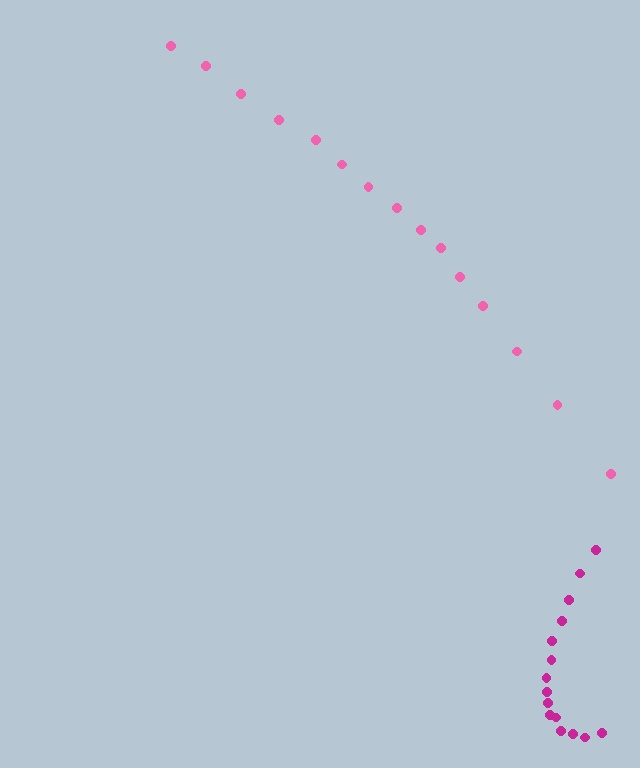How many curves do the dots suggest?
There are 2 distinct paths.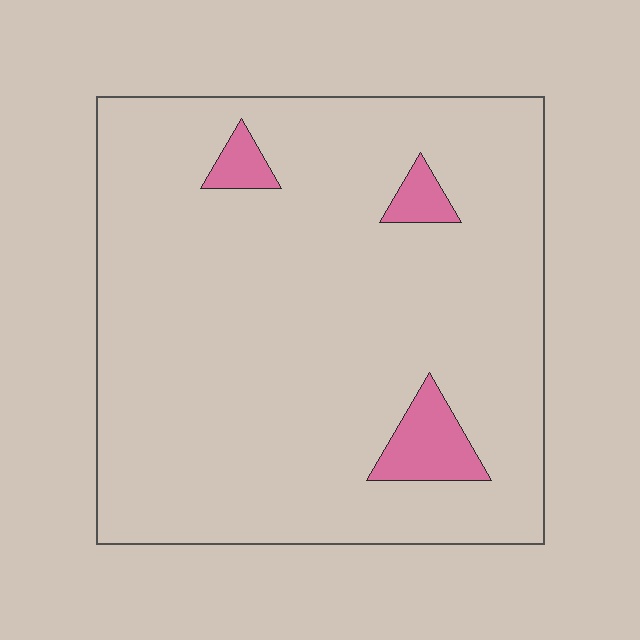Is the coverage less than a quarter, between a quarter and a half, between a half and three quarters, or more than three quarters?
Less than a quarter.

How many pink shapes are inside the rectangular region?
3.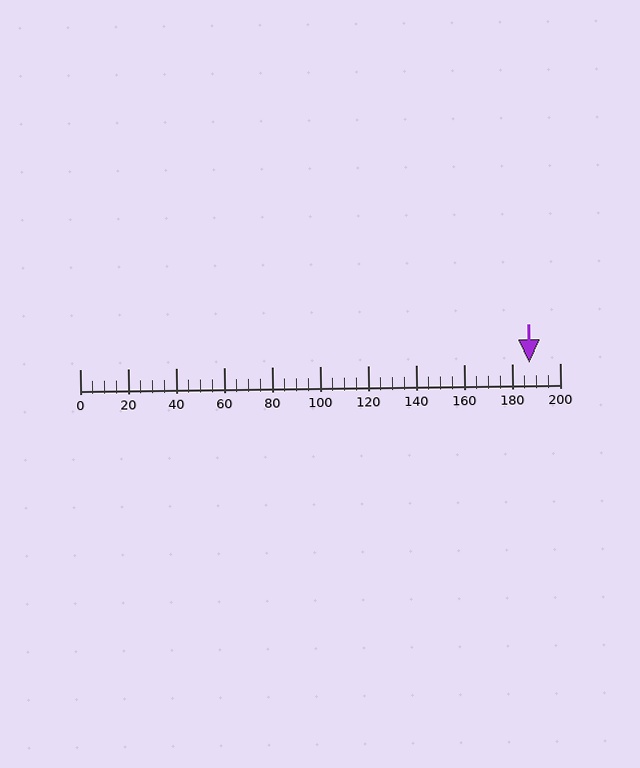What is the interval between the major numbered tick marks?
The major tick marks are spaced 20 units apart.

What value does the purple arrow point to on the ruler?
The purple arrow points to approximately 187.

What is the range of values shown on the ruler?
The ruler shows values from 0 to 200.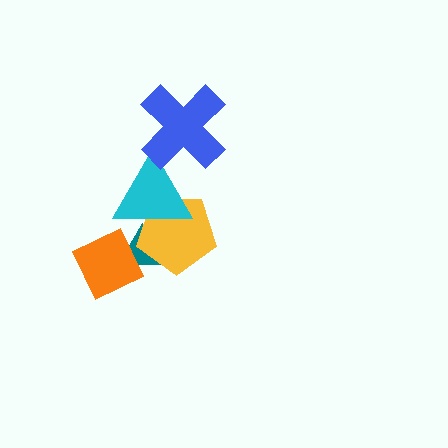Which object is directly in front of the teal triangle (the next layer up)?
The orange diamond is directly in front of the teal triangle.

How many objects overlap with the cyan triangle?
3 objects overlap with the cyan triangle.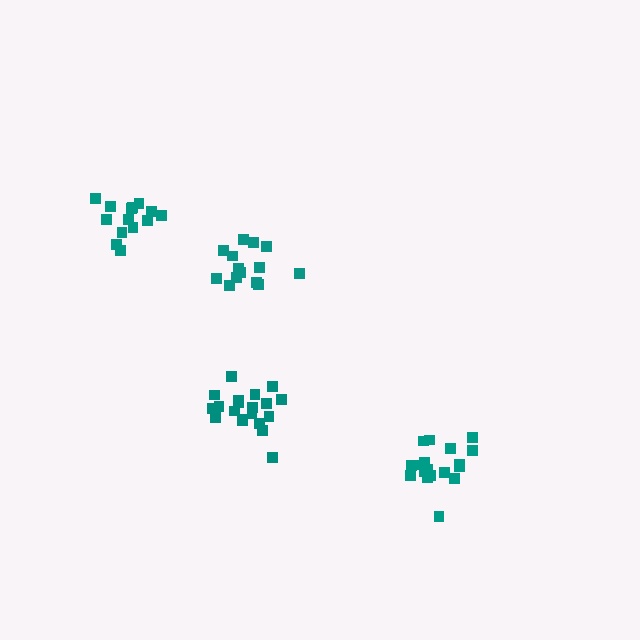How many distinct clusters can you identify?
There are 4 distinct clusters.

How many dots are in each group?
Group 1: 14 dots, Group 2: 18 dots, Group 3: 20 dots, Group 4: 14 dots (66 total).